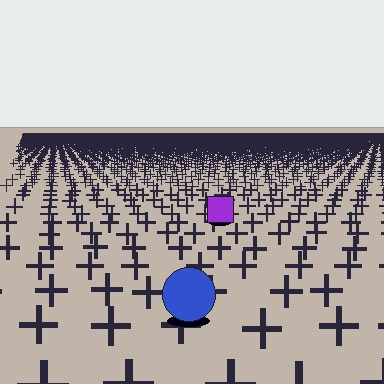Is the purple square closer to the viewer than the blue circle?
No. The blue circle is closer — you can tell from the texture gradient: the ground texture is coarser near it.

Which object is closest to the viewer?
The blue circle is closest. The texture marks near it are larger and more spread out.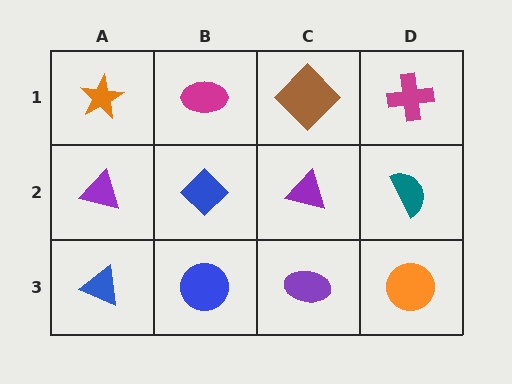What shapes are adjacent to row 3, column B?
A blue diamond (row 2, column B), a blue triangle (row 3, column A), a purple ellipse (row 3, column C).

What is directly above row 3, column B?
A blue diamond.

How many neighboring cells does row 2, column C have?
4.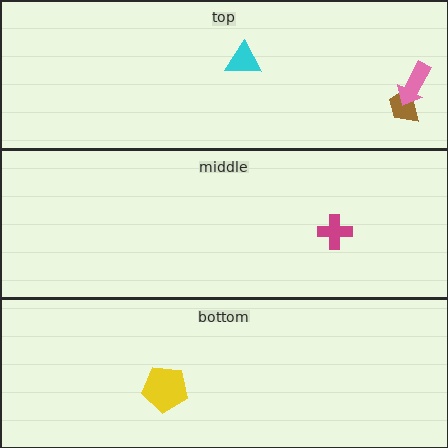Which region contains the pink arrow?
The top region.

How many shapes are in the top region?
3.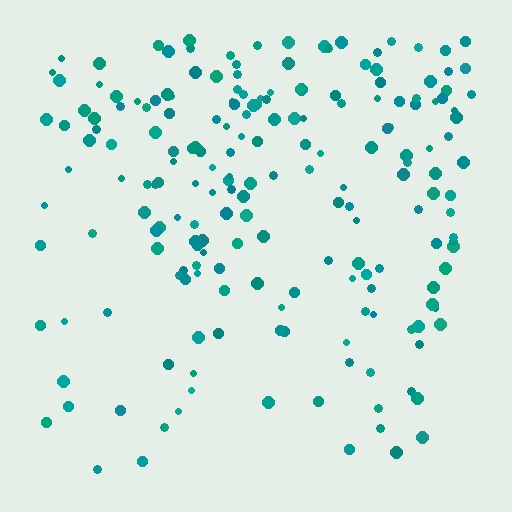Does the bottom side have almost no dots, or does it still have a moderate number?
Still a moderate number, just noticeably fewer than the top.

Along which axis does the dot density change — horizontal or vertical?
Vertical.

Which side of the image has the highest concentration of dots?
The top.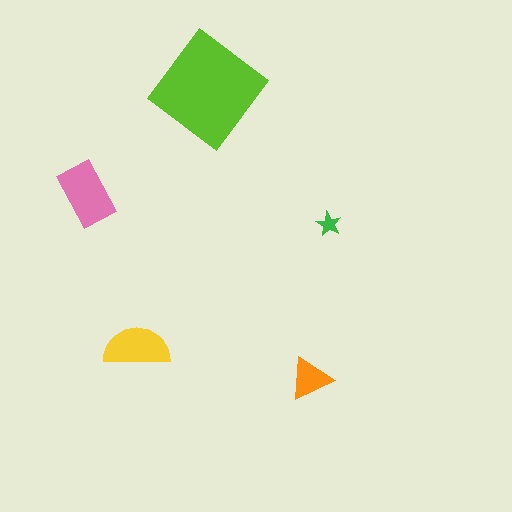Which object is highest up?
The lime diamond is topmost.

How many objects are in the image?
There are 5 objects in the image.